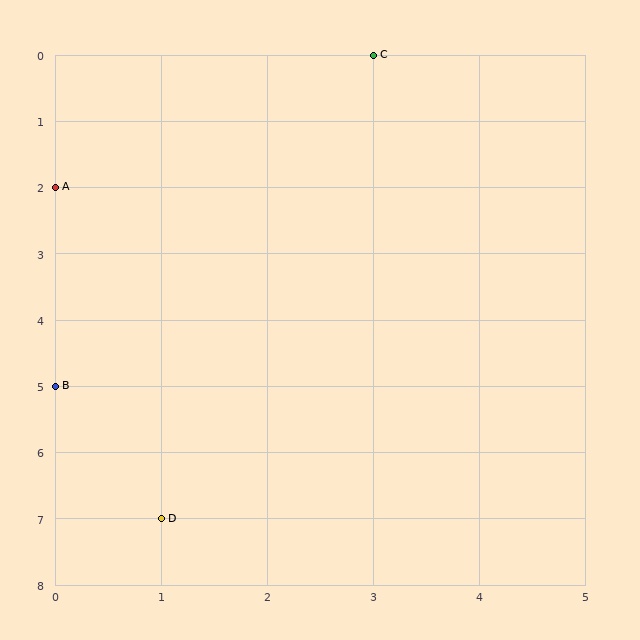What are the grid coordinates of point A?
Point A is at grid coordinates (0, 2).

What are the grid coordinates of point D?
Point D is at grid coordinates (1, 7).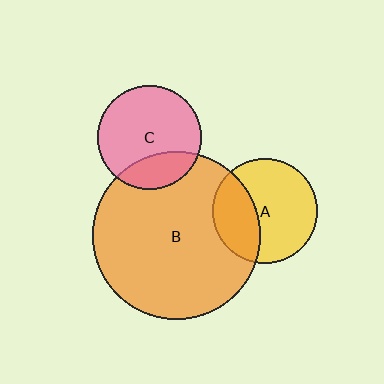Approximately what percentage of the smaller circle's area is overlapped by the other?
Approximately 25%.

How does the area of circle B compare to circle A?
Approximately 2.5 times.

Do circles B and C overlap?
Yes.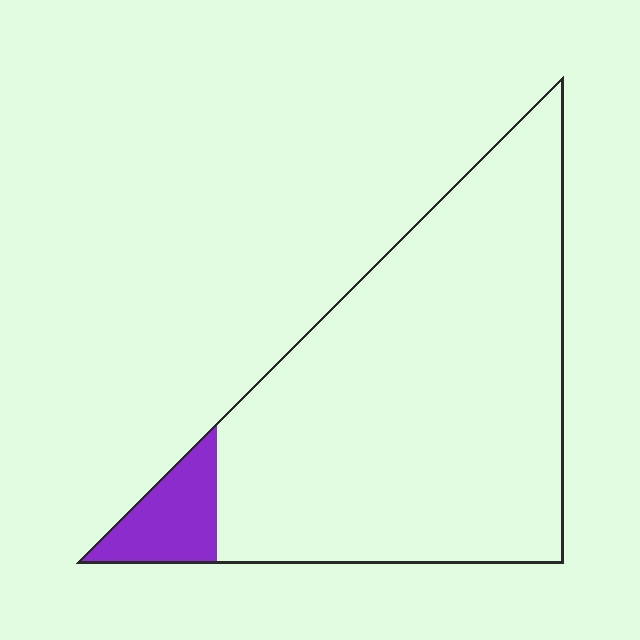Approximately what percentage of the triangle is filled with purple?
Approximately 10%.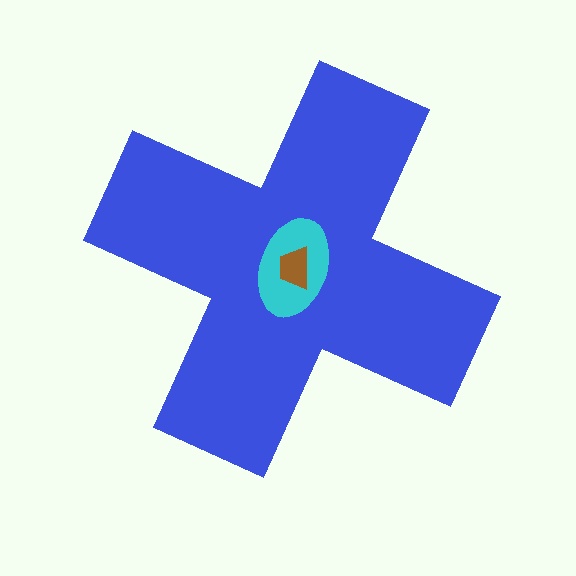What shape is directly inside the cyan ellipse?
The brown trapezoid.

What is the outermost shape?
The blue cross.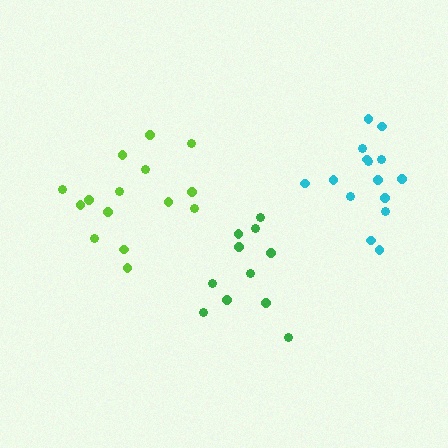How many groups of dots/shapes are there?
There are 3 groups.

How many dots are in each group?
Group 1: 15 dots, Group 2: 11 dots, Group 3: 15 dots (41 total).